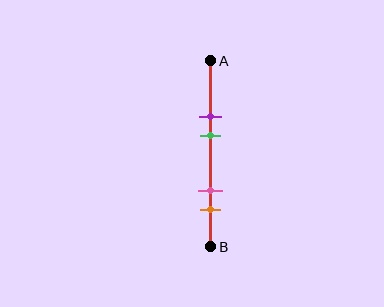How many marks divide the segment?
There are 4 marks dividing the segment.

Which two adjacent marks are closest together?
The purple and green marks are the closest adjacent pair.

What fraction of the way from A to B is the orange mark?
The orange mark is approximately 80% (0.8) of the way from A to B.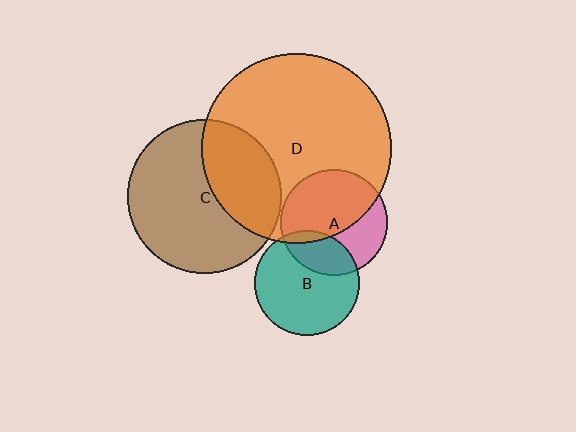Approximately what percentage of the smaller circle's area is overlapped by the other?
Approximately 35%.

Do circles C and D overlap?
Yes.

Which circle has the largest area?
Circle D (orange).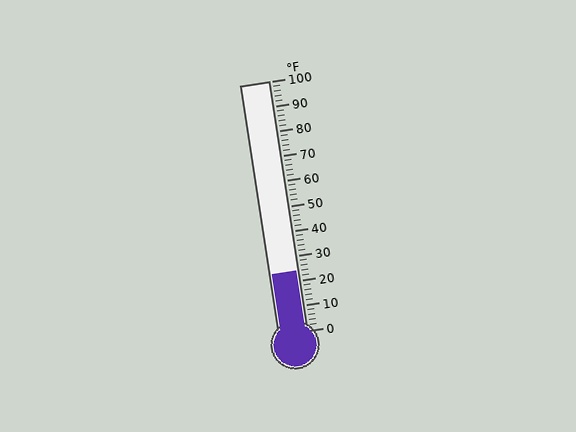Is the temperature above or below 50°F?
The temperature is below 50°F.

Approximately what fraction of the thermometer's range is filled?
The thermometer is filled to approximately 25% of its range.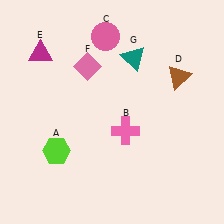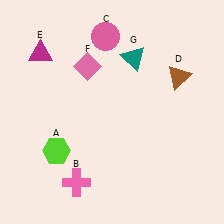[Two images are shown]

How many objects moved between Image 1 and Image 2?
1 object moved between the two images.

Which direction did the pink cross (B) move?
The pink cross (B) moved down.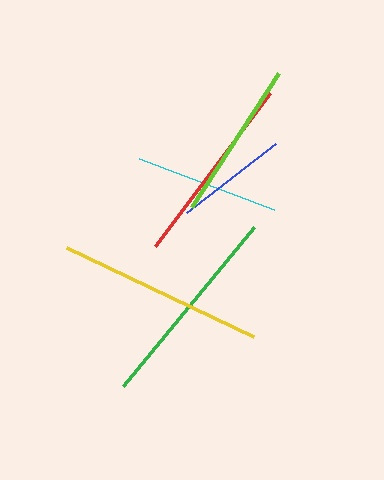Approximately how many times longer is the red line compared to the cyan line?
The red line is approximately 1.3 times the length of the cyan line.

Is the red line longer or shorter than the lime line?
The red line is longer than the lime line.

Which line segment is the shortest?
The blue line is the shortest at approximately 112 pixels.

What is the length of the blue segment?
The blue segment is approximately 112 pixels long.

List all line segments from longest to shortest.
From longest to shortest: yellow, green, red, lime, cyan, blue.